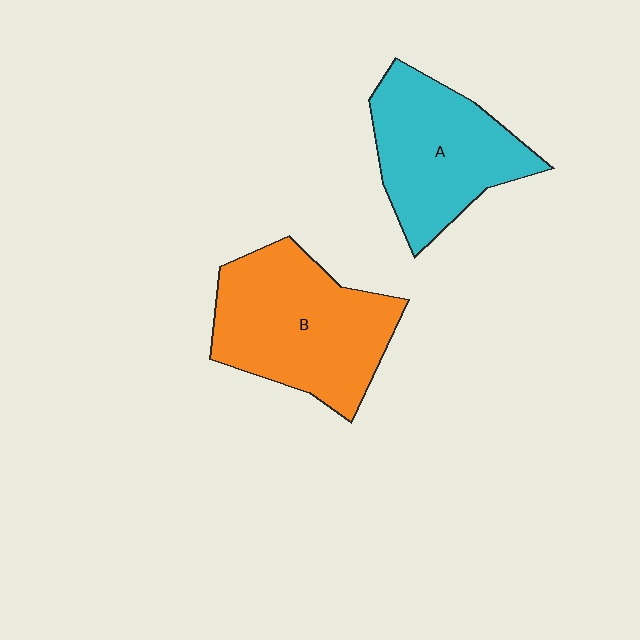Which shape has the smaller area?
Shape A (cyan).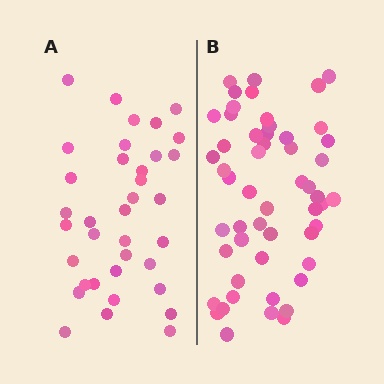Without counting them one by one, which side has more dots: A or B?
Region B (the right region) has more dots.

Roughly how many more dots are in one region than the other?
Region B has approximately 15 more dots than region A.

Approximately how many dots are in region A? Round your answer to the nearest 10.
About 40 dots. (The exact count is 36, which rounds to 40.)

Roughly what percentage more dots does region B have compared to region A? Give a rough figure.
About 45% more.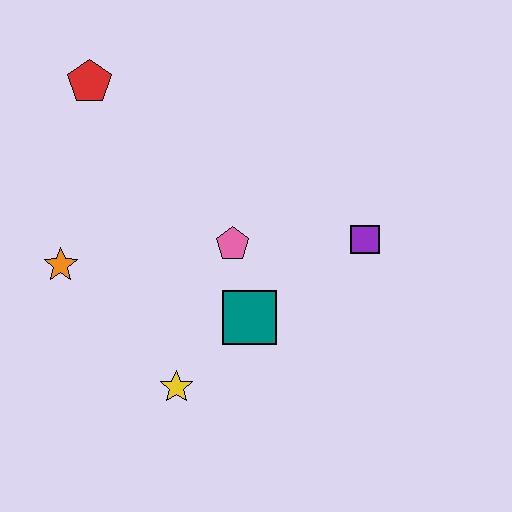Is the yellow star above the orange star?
No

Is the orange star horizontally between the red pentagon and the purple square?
No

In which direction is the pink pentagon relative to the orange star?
The pink pentagon is to the right of the orange star.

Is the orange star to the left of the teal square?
Yes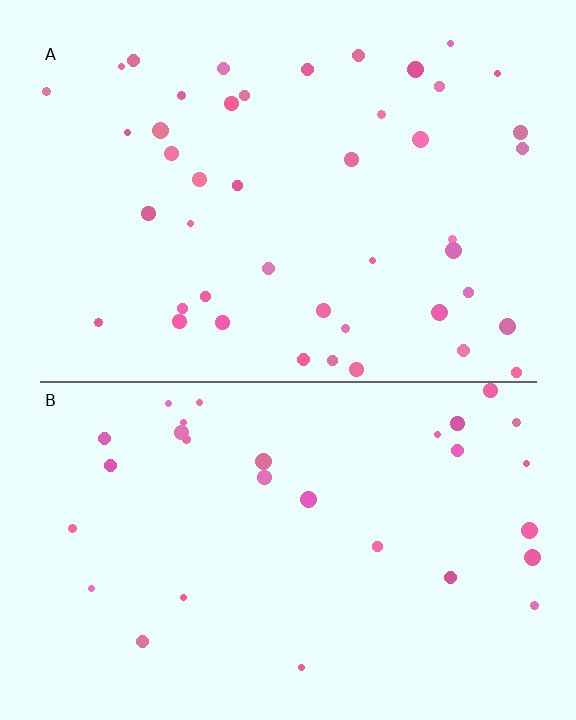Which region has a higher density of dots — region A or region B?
A (the top).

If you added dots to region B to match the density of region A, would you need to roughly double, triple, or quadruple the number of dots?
Approximately double.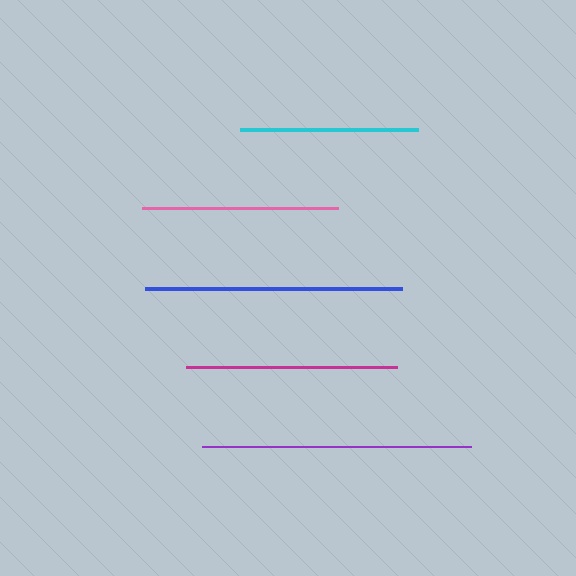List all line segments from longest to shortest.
From longest to shortest: purple, blue, magenta, pink, cyan.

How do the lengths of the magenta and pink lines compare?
The magenta and pink lines are approximately the same length.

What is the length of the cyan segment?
The cyan segment is approximately 179 pixels long.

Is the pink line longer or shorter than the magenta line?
The magenta line is longer than the pink line.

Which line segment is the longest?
The purple line is the longest at approximately 269 pixels.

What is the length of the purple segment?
The purple segment is approximately 269 pixels long.